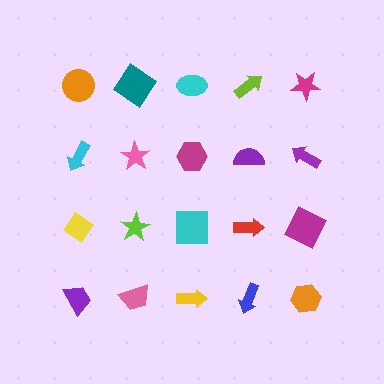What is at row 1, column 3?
A cyan ellipse.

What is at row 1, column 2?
A teal diamond.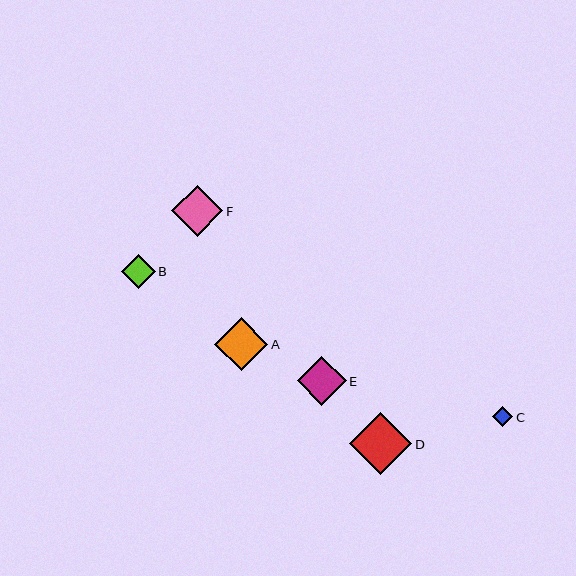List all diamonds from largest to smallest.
From largest to smallest: D, A, F, E, B, C.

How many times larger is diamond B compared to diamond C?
Diamond B is approximately 1.7 times the size of diamond C.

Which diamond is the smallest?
Diamond C is the smallest with a size of approximately 21 pixels.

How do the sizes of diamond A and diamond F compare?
Diamond A and diamond F are approximately the same size.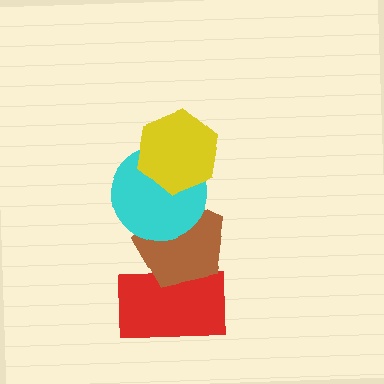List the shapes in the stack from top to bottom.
From top to bottom: the yellow hexagon, the cyan circle, the brown pentagon, the red rectangle.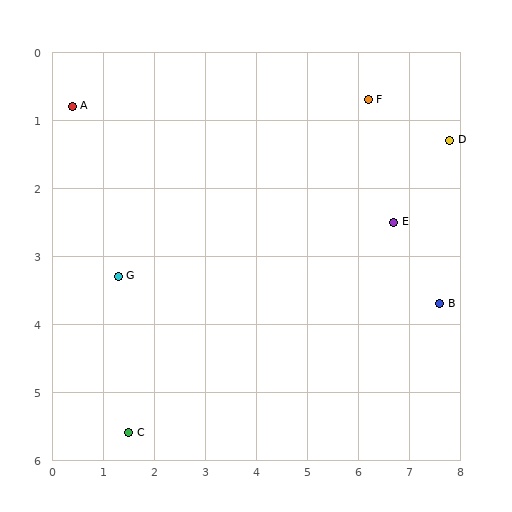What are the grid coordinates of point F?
Point F is at approximately (6.2, 0.7).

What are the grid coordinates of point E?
Point E is at approximately (6.7, 2.5).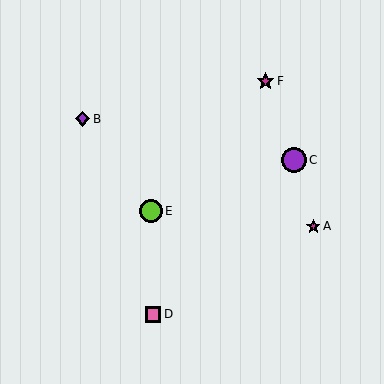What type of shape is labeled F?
Shape F is a magenta star.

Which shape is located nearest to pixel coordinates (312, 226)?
The magenta star (labeled A) at (313, 226) is nearest to that location.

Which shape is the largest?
The purple circle (labeled C) is the largest.